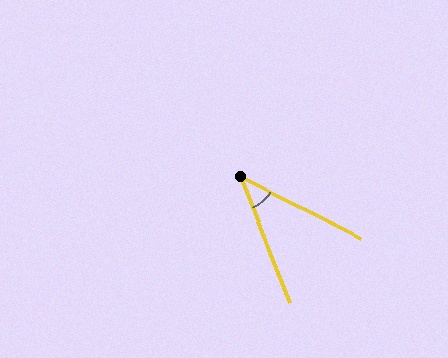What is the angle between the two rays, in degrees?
Approximately 42 degrees.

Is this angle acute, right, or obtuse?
It is acute.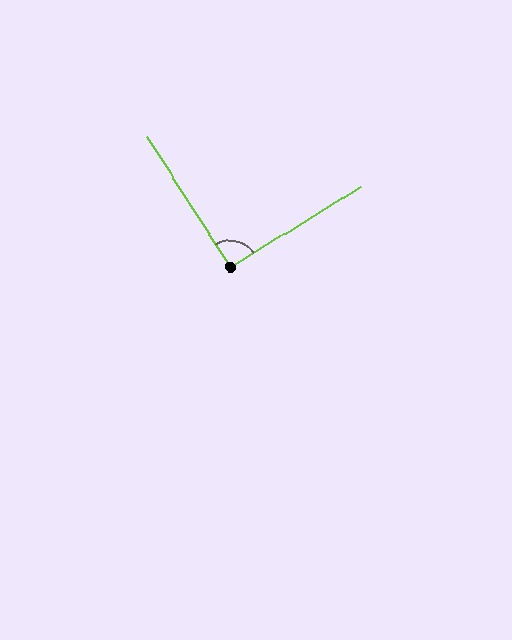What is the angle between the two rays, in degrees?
Approximately 91 degrees.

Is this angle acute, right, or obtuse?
It is approximately a right angle.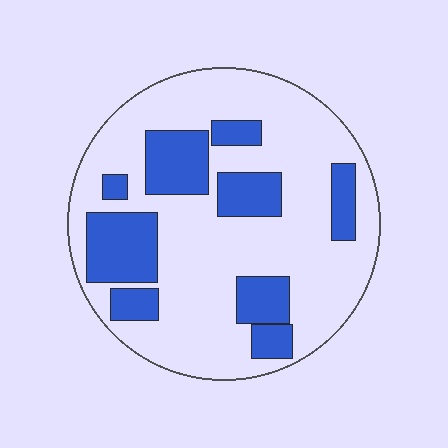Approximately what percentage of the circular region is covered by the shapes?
Approximately 30%.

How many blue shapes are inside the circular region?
9.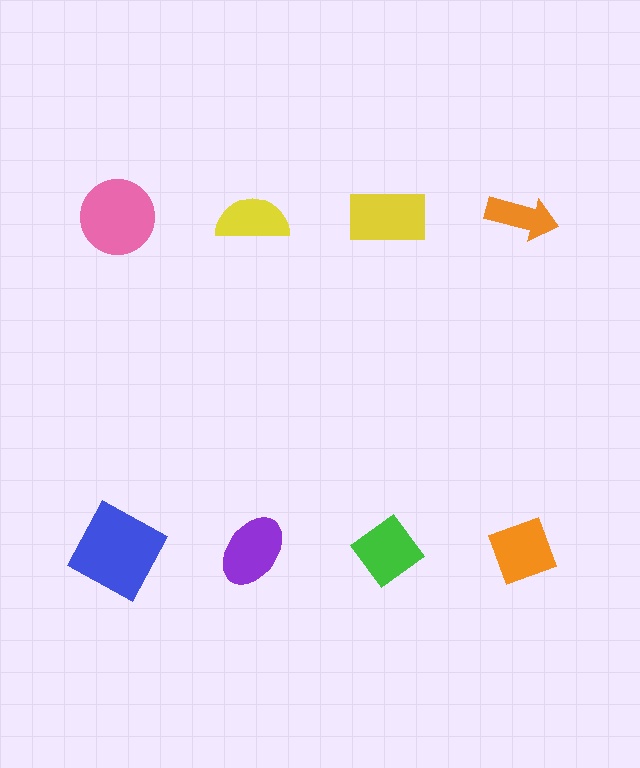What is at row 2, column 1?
A blue square.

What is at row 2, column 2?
A purple ellipse.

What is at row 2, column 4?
An orange diamond.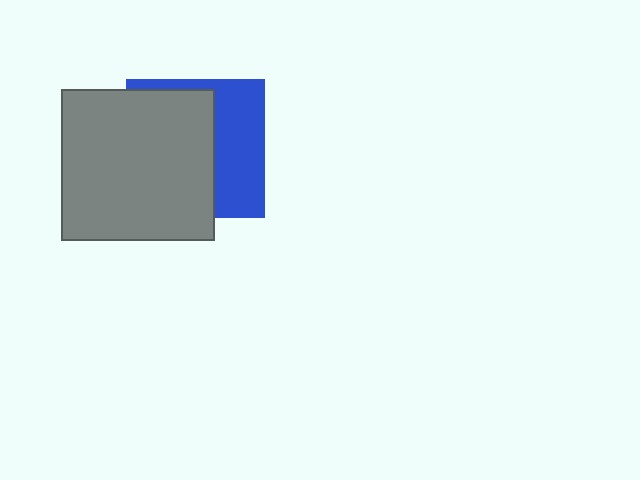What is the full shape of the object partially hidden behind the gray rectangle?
The partially hidden object is a blue square.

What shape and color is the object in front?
The object in front is a gray rectangle.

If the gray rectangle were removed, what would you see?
You would see the complete blue square.